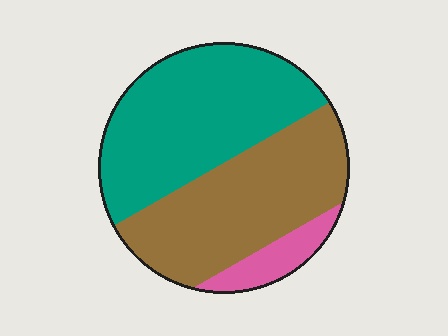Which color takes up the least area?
Pink, at roughly 10%.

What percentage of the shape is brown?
Brown covers 43% of the shape.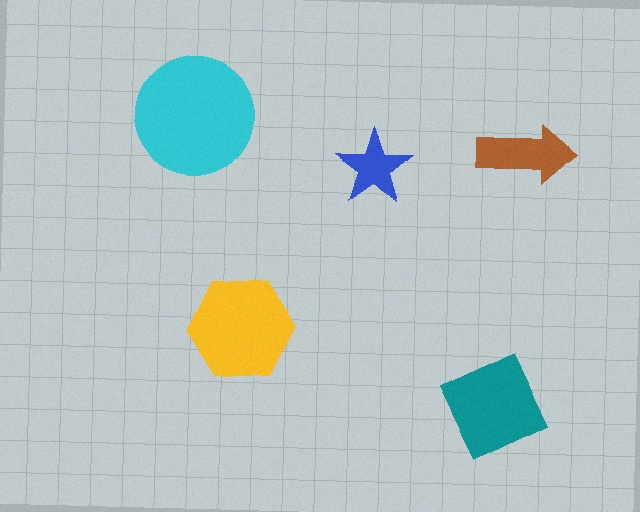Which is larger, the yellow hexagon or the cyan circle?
The cyan circle.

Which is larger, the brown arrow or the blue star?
The brown arrow.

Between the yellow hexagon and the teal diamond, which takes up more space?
The yellow hexagon.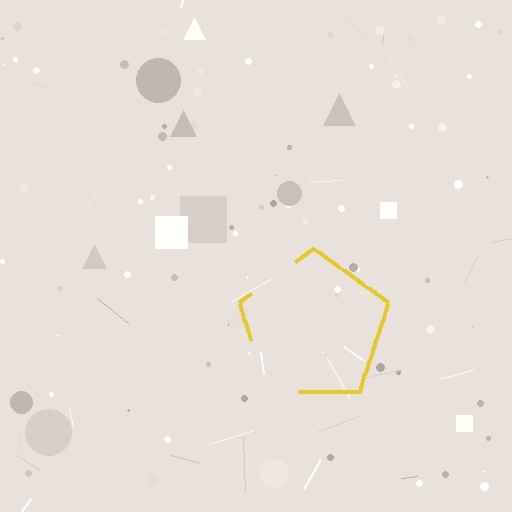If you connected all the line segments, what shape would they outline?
They would outline a pentagon.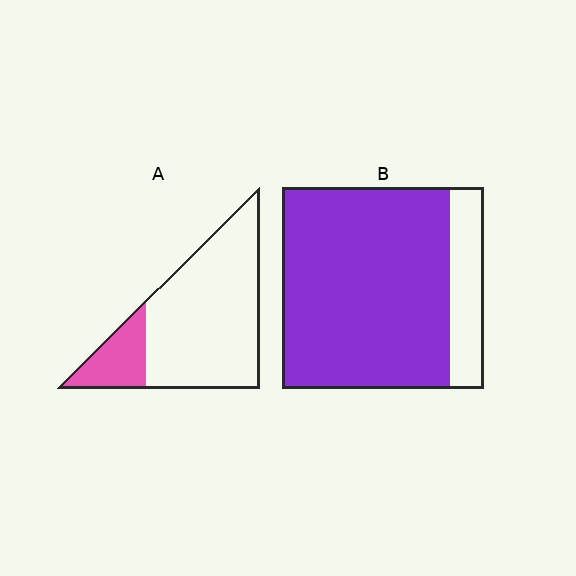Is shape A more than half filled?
No.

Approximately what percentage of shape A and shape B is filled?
A is approximately 20% and B is approximately 85%.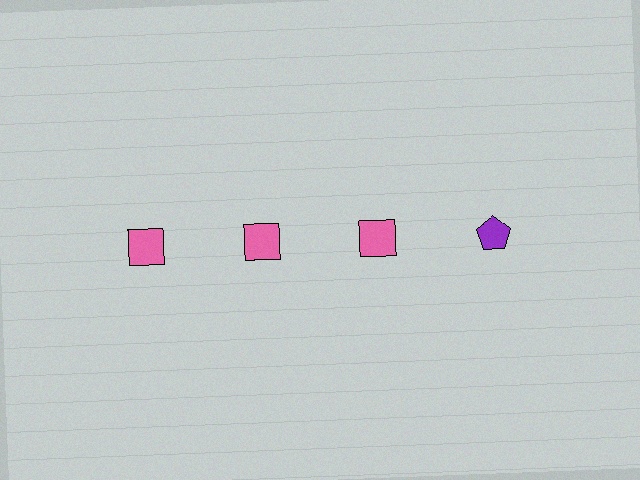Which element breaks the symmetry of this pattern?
The purple pentagon in the top row, second from right column breaks the symmetry. All other shapes are pink squares.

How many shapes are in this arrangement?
There are 4 shapes arranged in a grid pattern.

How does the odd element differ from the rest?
It differs in both color (purple instead of pink) and shape (pentagon instead of square).